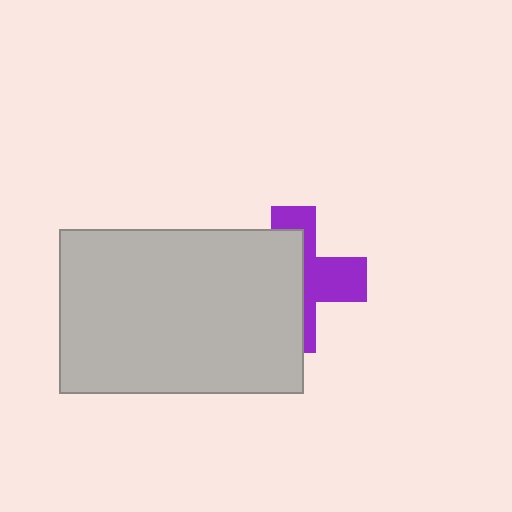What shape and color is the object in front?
The object in front is a light gray rectangle.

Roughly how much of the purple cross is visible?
A small part of it is visible (roughly 44%).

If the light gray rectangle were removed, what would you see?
You would see the complete purple cross.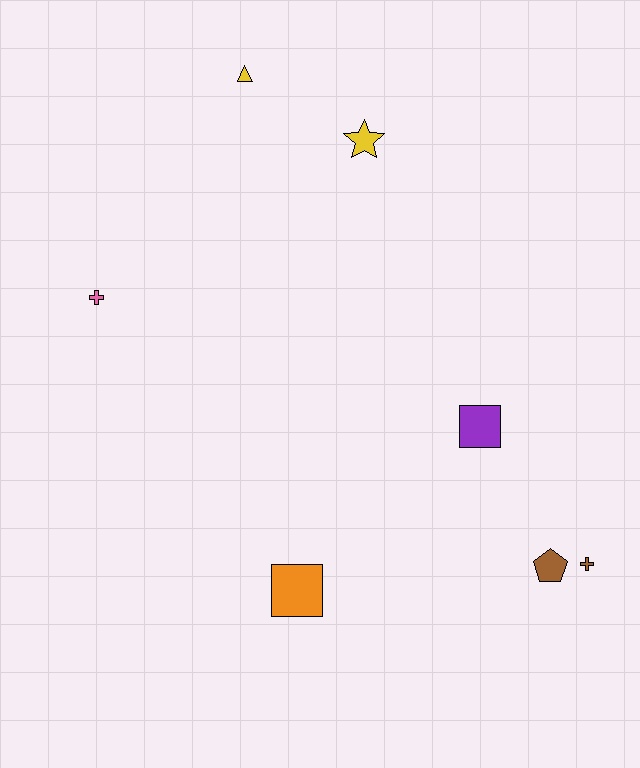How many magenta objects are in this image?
There are no magenta objects.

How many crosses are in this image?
There are 2 crosses.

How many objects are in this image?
There are 7 objects.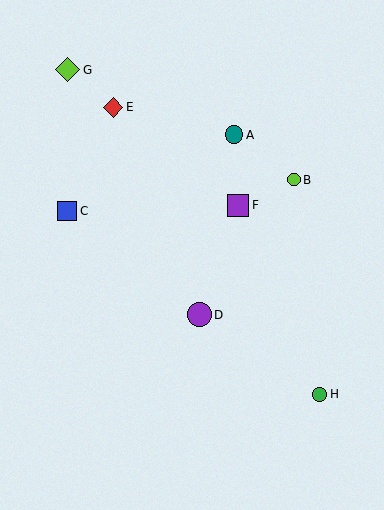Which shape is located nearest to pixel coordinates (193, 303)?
The purple circle (labeled D) at (199, 315) is nearest to that location.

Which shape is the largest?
The lime diamond (labeled G) is the largest.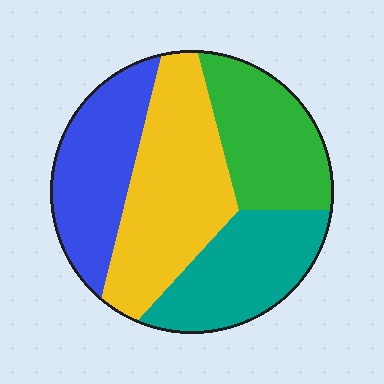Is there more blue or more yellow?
Yellow.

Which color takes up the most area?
Yellow, at roughly 30%.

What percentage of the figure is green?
Green covers roughly 20% of the figure.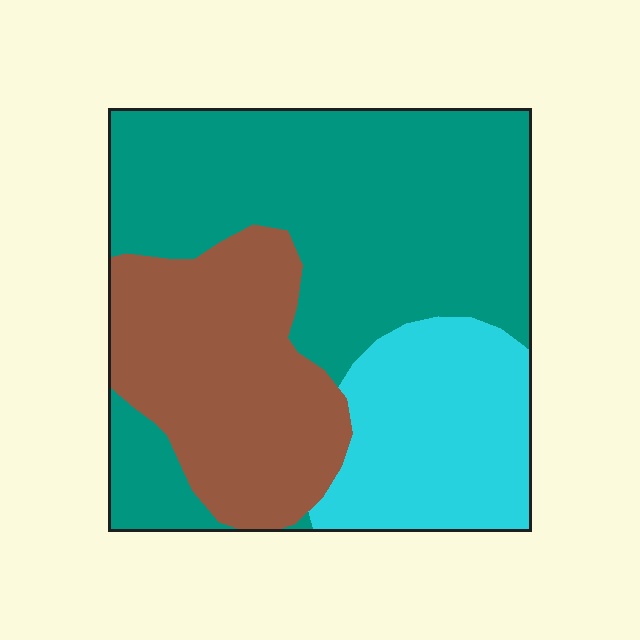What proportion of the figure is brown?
Brown takes up about one quarter (1/4) of the figure.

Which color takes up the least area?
Cyan, at roughly 20%.